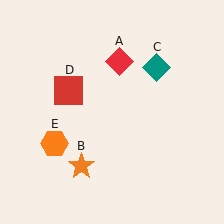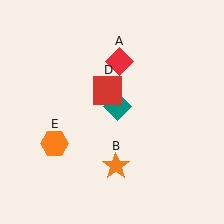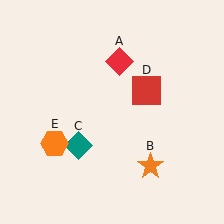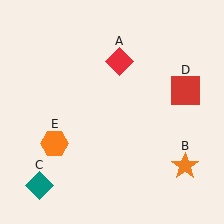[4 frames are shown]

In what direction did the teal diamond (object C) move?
The teal diamond (object C) moved down and to the left.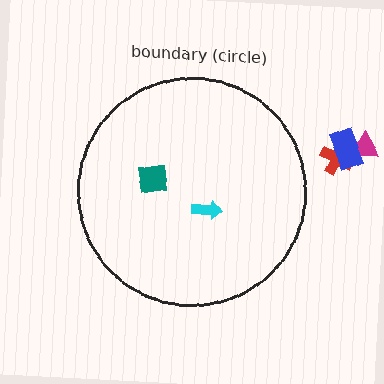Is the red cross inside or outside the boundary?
Outside.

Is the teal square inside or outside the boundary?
Inside.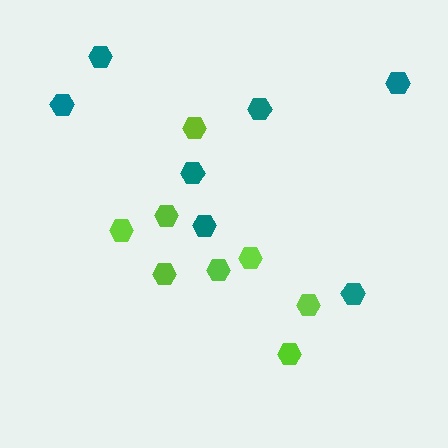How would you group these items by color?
There are 2 groups: one group of teal hexagons (7) and one group of lime hexagons (8).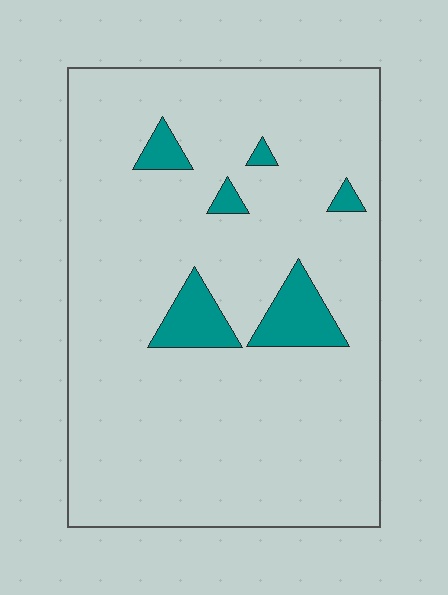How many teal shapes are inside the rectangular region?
6.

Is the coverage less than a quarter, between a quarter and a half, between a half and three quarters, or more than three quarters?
Less than a quarter.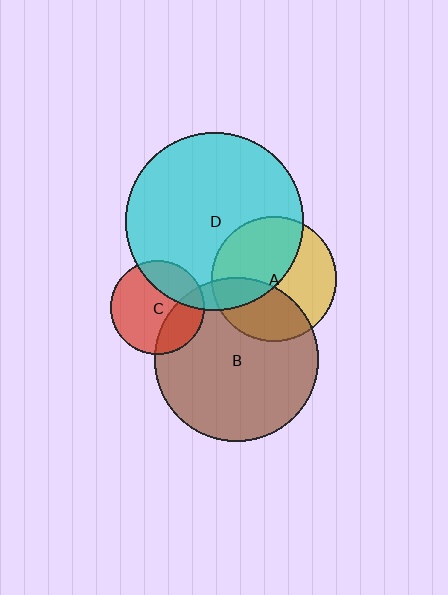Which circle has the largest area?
Circle D (cyan).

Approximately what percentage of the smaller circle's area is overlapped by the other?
Approximately 50%.